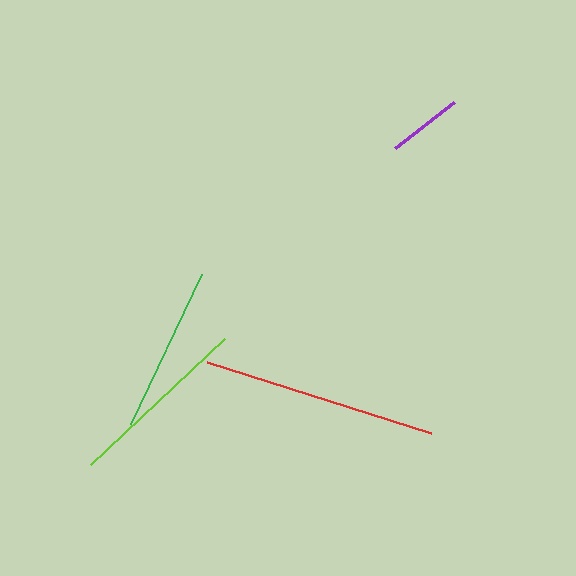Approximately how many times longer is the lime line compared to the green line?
The lime line is approximately 1.1 times the length of the green line.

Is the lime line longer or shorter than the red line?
The red line is longer than the lime line.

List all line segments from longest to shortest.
From longest to shortest: red, lime, green, purple.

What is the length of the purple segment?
The purple segment is approximately 75 pixels long.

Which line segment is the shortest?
The purple line is the shortest at approximately 75 pixels.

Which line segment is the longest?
The red line is the longest at approximately 235 pixels.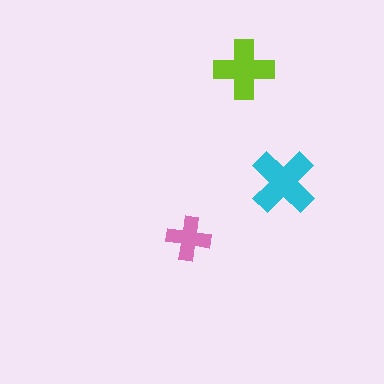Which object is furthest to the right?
The cyan cross is rightmost.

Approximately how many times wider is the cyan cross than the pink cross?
About 1.5 times wider.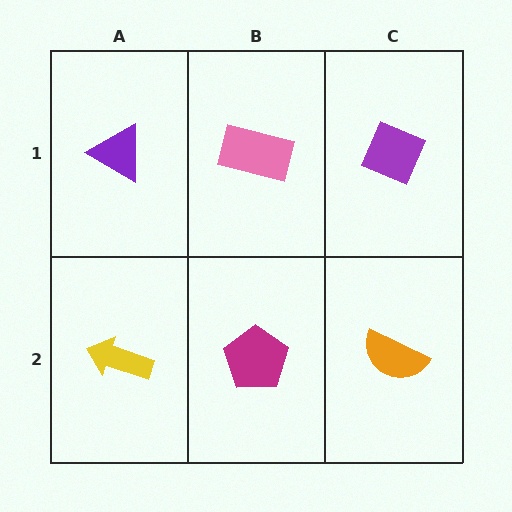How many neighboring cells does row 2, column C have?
2.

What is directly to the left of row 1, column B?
A purple triangle.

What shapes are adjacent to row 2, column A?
A purple triangle (row 1, column A), a magenta pentagon (row 2, column B).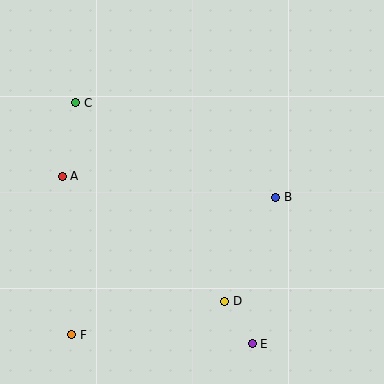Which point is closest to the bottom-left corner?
Point F is closest to the bottom-left corner.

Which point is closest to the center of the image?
Point B at (276, 197) is closest to the center.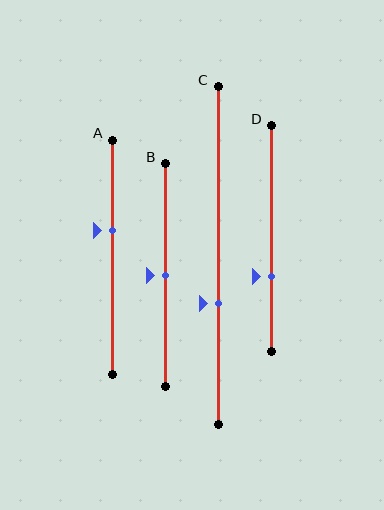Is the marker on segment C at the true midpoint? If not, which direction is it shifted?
No, the marker on segment C is shifted downward by about 14% of the segment length.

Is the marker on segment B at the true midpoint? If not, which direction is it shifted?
Yes, the marker on segment B is at the true midpoint.